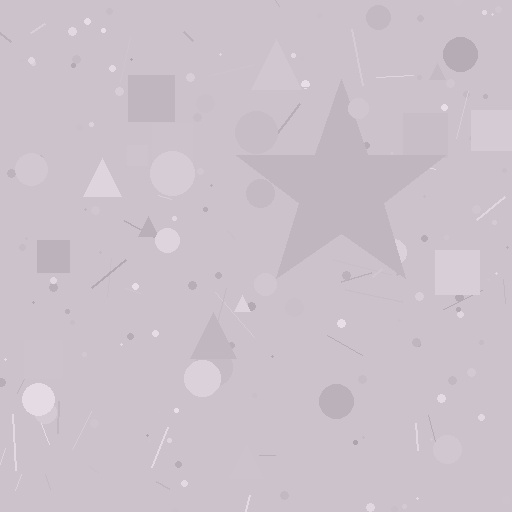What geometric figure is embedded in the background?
A star is embedded in the background.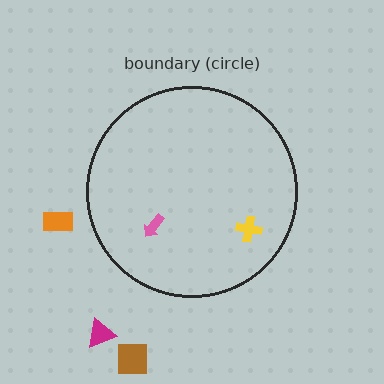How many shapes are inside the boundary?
2 inside, 3 outside.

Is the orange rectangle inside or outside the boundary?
Outside.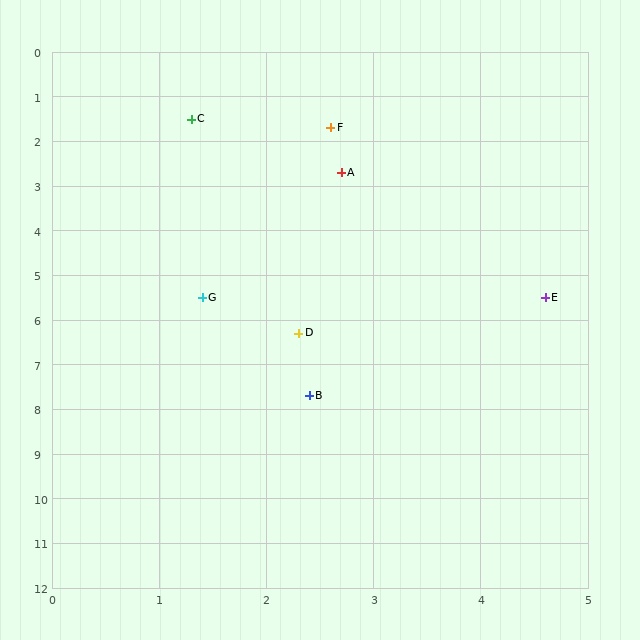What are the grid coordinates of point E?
Point E is at approximately (4.6, 5.5).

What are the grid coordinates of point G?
Point G is at approximately (1.4, 5.5).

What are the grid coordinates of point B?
Point B is at approximately (2.4, 7.7).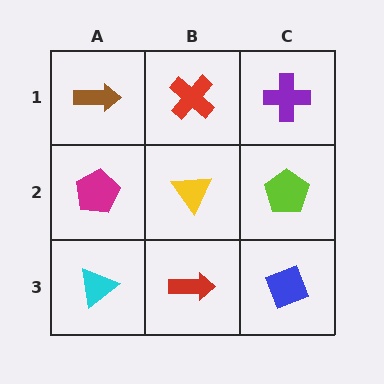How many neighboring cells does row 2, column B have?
4.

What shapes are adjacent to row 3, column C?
A lime pentagon (row 2, column C), a red arrow (row 3, column B).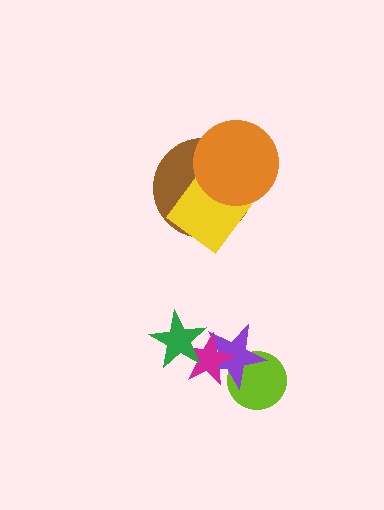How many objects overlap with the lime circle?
1 object overlaps with the lime circle.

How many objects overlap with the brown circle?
2 objects overlap with the brown circle.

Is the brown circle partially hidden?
Yes, it is partially covered by another shape.